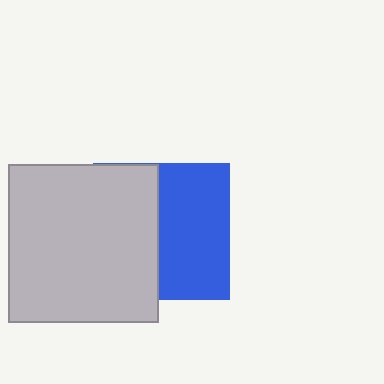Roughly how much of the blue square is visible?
About half of it is visible (roughly 51%).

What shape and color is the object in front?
The object in front is a light gray rectangle.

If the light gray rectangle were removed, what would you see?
You would see the complete blue square.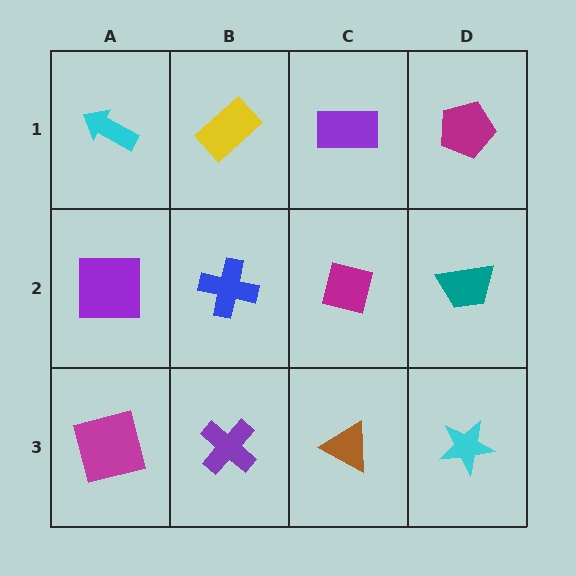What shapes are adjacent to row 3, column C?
A magenta square (row 2, column C), a purple cross (row 3, column B), a cyan star (row 3, column D).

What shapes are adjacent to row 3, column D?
A teal trapezoid (row 2, column D), a brown triangle (row 3, column C).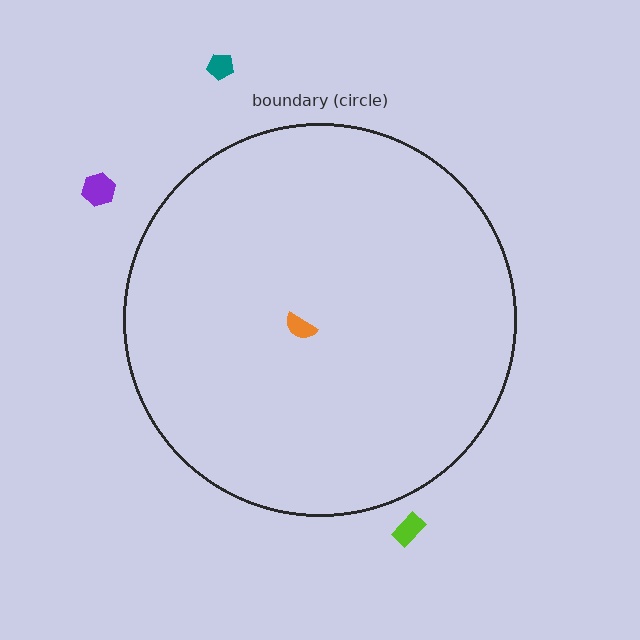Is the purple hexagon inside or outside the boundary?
Outside.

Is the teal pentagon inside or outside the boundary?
Outside.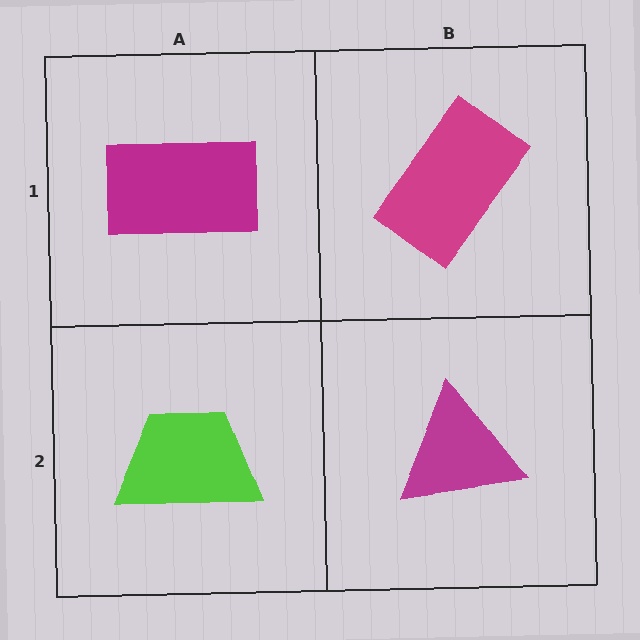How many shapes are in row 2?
2 shapes.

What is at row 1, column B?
A magenta rectangle.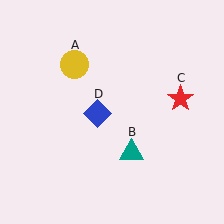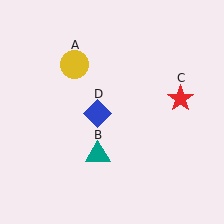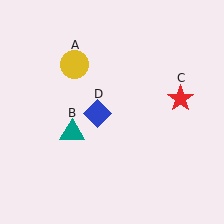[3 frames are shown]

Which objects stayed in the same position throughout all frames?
Yellow circle (object A) and red star (object C) and blue diamond (object D) remained stationary.